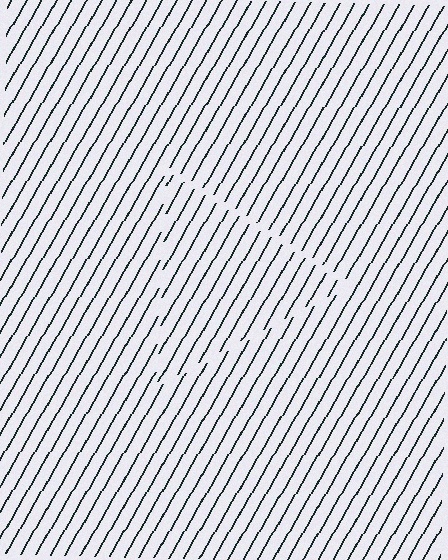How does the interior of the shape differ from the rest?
The interior of the shape contains the same grating, shifted by half a period — the contour is defined by the phase discontinuity where line-ends from the inner and outer gratings abut.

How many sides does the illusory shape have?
3 sides — the line-ends trace a triangle.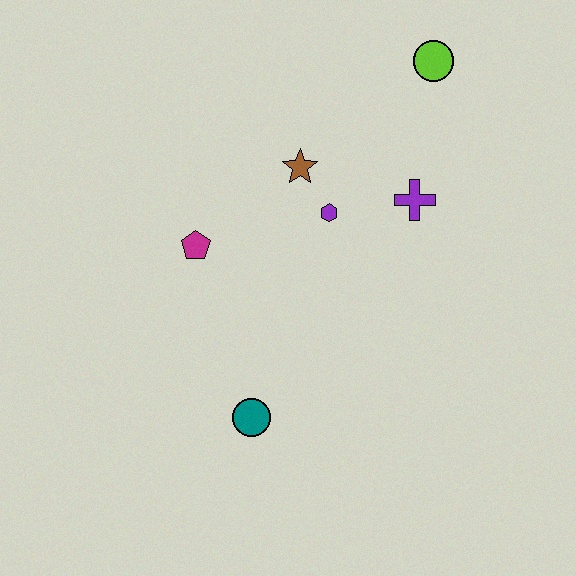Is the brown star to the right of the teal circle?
Yes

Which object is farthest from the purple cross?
The teal circle is farthest from the purple cross.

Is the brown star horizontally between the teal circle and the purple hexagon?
Yes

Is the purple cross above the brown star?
No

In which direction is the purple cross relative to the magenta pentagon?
The purple cross is to the right of the magenta pentagon.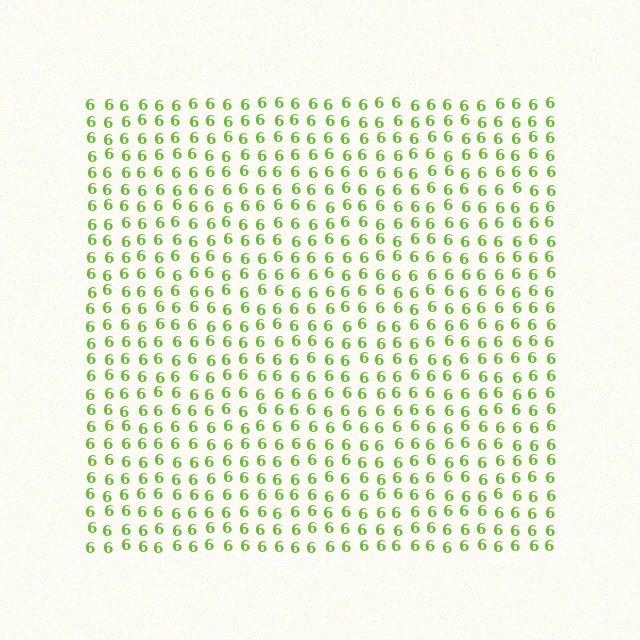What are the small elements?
The small elements are digit 6's.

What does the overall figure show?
The overall figure shows a square.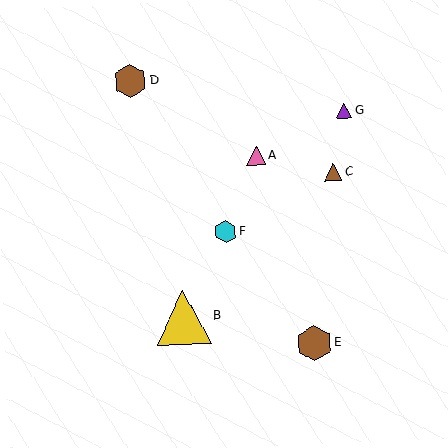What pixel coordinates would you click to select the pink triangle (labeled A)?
Click at (256, 155) to select the pink triangle A.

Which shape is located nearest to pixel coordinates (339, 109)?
The purple triangle (labeled G) at (344, 110) is nearest to that location.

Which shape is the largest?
The yellow triangle (labeled B) is the largest.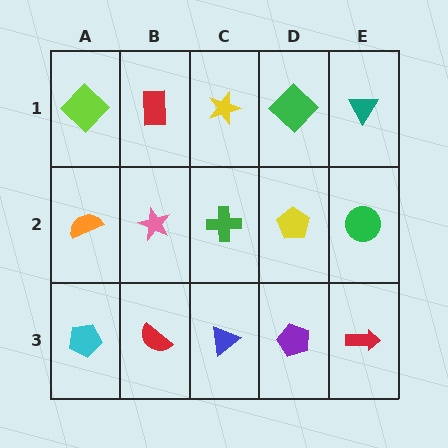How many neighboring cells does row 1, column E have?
2.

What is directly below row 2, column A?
A cyan pentagon.